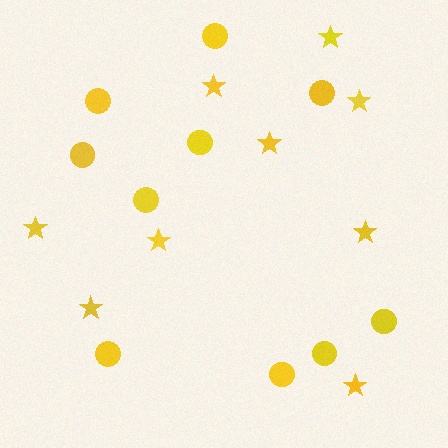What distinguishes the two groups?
There are 2 groups: one group of circles (10) and one group of stars (9).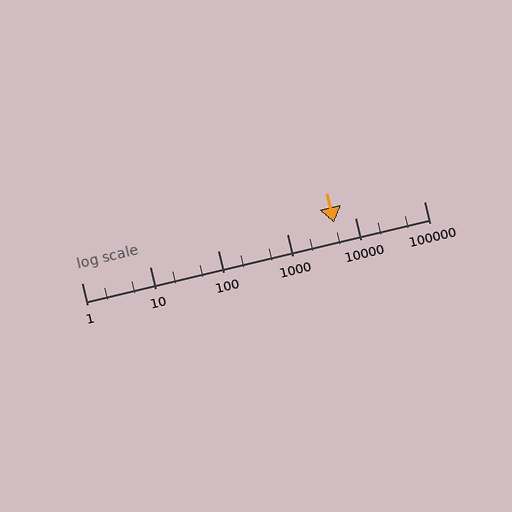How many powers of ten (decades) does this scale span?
The scale spans 5 decades, from 1 to 100000.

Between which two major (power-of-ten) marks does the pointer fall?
The pointer is between 1000 and 10000.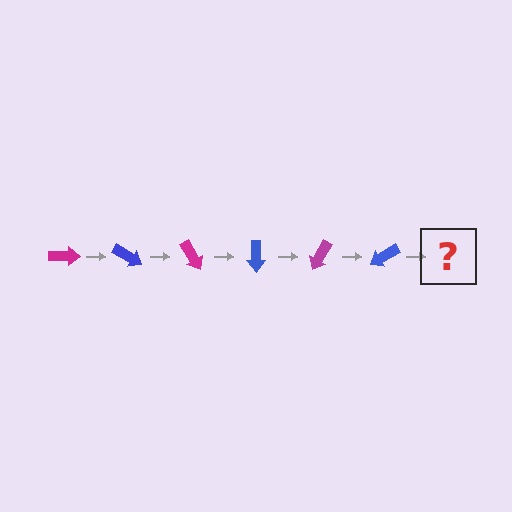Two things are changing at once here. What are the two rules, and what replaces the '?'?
The two rules are that it rotates 30 degrees each step and the color cycles through magenta and blue. The '?' should be a magenta arrow, rotated 180 degrees from the start.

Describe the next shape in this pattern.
It should be a magenta arrow, rotated 180 degrees from the start.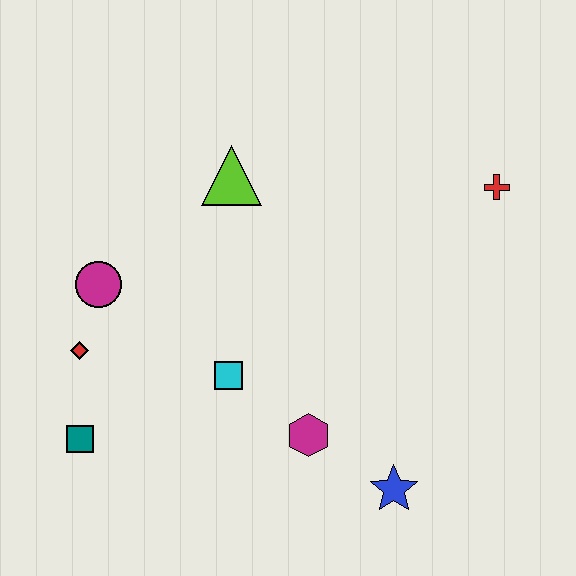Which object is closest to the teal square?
The red diamond is closest to the teal square.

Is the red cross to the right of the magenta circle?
Yes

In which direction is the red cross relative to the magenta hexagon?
The red cross is above the magenta hexagon.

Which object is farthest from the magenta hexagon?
The red cross is farthest from the magenta hexagon.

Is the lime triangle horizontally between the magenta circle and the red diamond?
No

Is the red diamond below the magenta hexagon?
No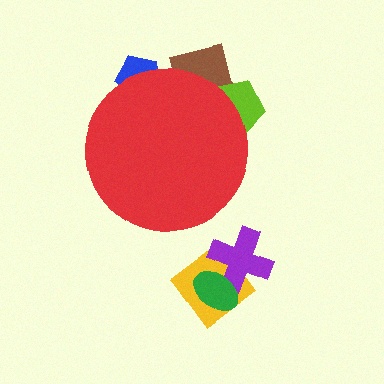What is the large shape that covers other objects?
A red circle.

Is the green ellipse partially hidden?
No, the green ellipse is fully visible.